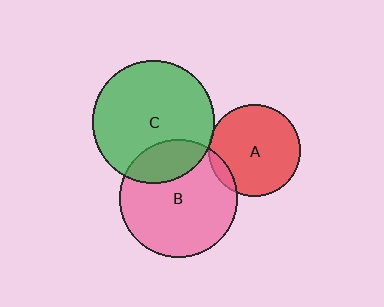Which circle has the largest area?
Circle C (green).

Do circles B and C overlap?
Yes.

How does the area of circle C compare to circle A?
Approximately 1.8 times.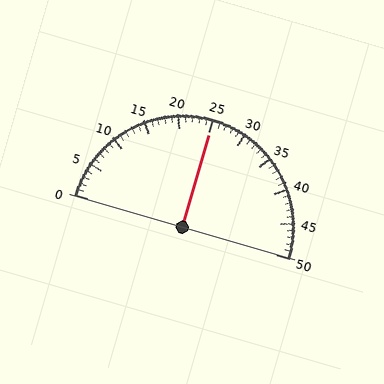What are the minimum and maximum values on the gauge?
The gauge ranges from 0 to 50.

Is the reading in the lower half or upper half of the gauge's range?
The reading is in the upper half of the range (0 to 50).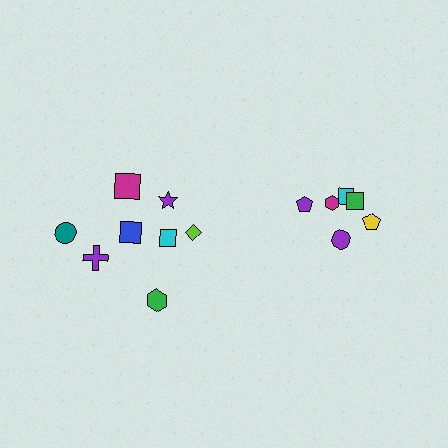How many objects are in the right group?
There are 6 objects.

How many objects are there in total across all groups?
There are 14 objects.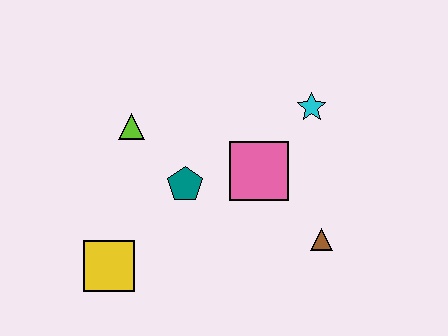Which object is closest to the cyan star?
The pink square is closest to the cyan star.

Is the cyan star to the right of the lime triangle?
Yes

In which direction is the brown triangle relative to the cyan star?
The brown triangle is below the cyan star.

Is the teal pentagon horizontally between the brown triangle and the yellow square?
Yes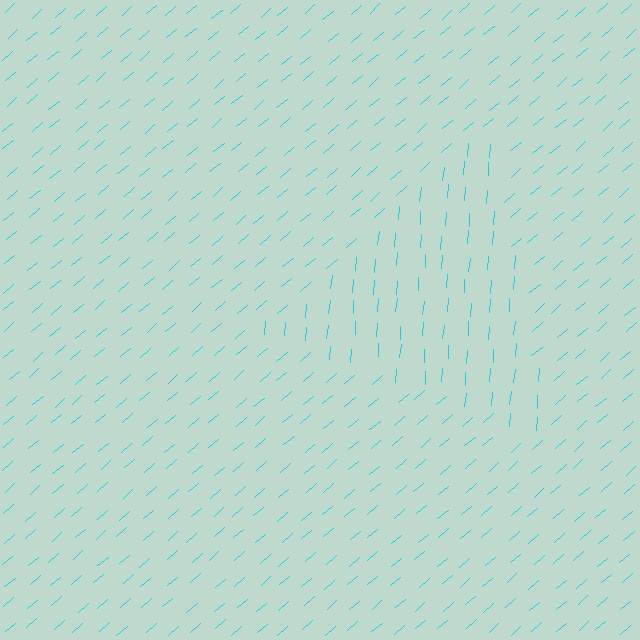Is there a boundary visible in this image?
Yes, there is a texture boundary formed by a change in line orientation.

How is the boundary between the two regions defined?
The boundary is defined purely by a change in line orientation (approximately 45 degrees difference). All lines are the same color and thickness.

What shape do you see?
I see a triangle.